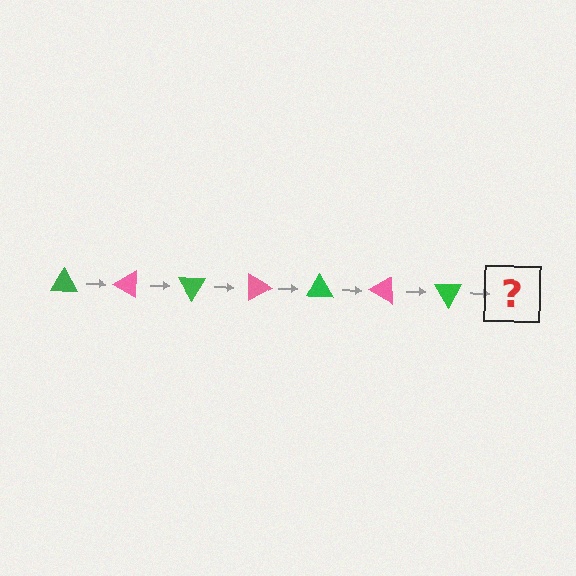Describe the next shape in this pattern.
It should be a pink triangle, rotated 210 degrees from the start.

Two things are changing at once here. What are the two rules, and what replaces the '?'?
The two rules are that it rotates 30 degrees each step and the color cycles through green and pink. The '?' should be a pink triangle, rotated 210 degrees from the start.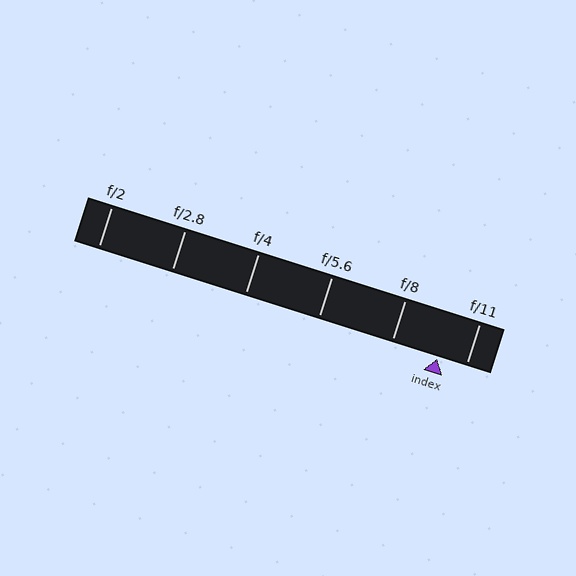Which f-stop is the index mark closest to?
The index mark is closest to f/11.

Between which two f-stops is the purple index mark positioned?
The index mark is between f/8 and f/11.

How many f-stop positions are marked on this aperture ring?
There are 6 f-stop positions marked.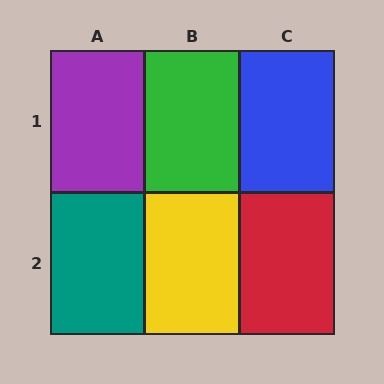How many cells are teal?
1 cell is teal.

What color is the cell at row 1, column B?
Green.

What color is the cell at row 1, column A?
Purple.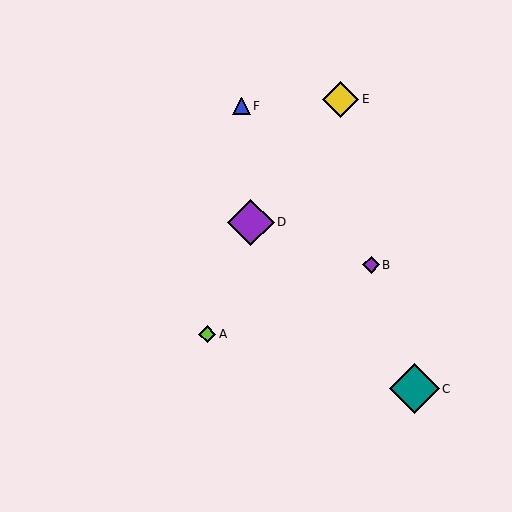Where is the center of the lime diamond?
The center of the lime diamond is at (207, 334).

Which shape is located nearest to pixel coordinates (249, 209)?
The purple diamond (labeled D) at (251, 222) is nearest to that location.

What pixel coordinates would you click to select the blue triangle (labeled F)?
Click at (241, 106) to select the blue triangle F.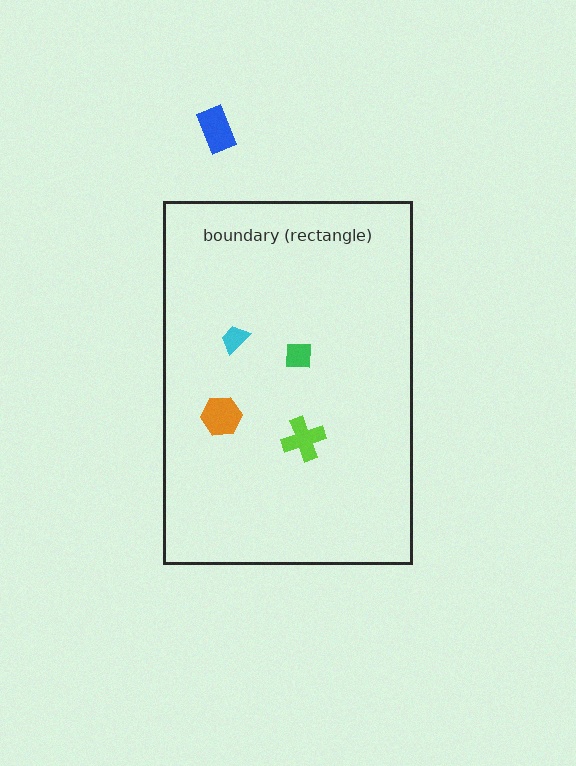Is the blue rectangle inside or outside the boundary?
Outside.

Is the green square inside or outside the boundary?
Inside.